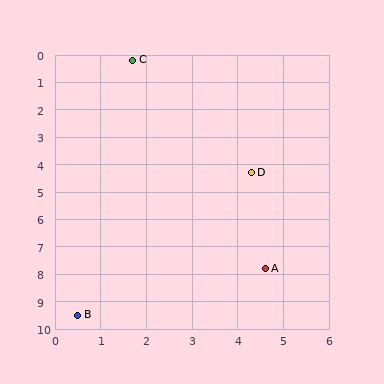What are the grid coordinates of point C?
Point C is at approximately (1.7, 0.2).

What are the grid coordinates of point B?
Point B is at approximately (0.5, 9.5).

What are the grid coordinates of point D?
Point D is at approximately (4.3, 4.3).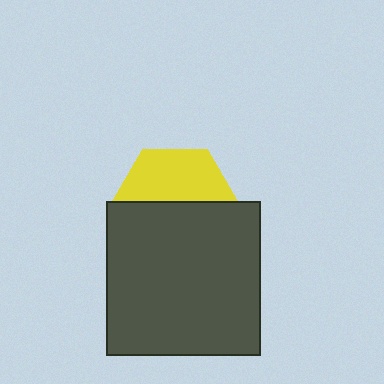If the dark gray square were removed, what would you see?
You would see the complete yellow hexagon.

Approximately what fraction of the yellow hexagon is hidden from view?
Roughly 56% of the yellow hexagon is hidden behind the dark gray square.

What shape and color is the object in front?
The object in front is a dark gray square.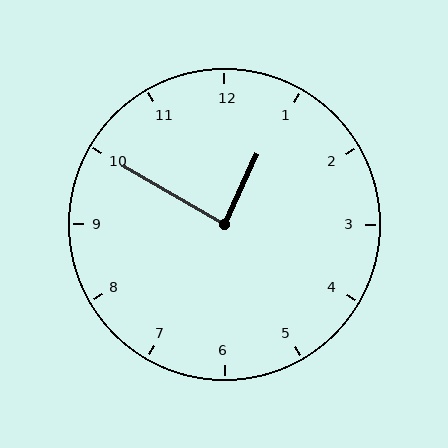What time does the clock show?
12:50.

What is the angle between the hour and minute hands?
Approximately 85 degrees.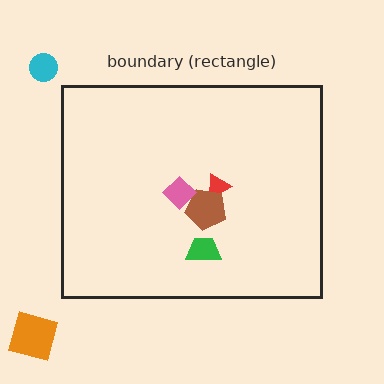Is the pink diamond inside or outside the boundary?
Inside.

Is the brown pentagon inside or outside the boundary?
Inside.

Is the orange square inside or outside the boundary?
Outside.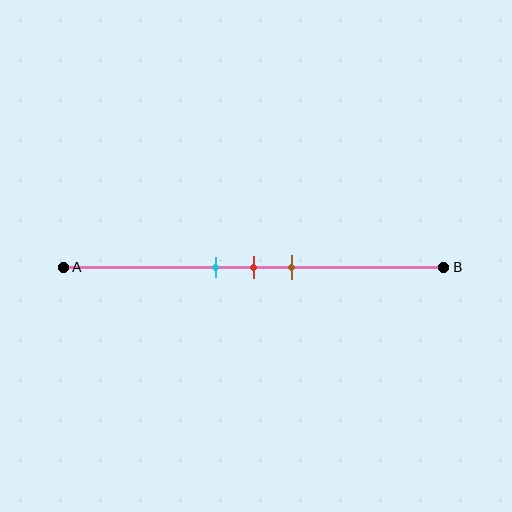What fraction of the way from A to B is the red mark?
The red mark is approximately 50% (0.5) of the way from A to B.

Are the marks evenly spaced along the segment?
Yes, the marks are approximately evenly spaced.